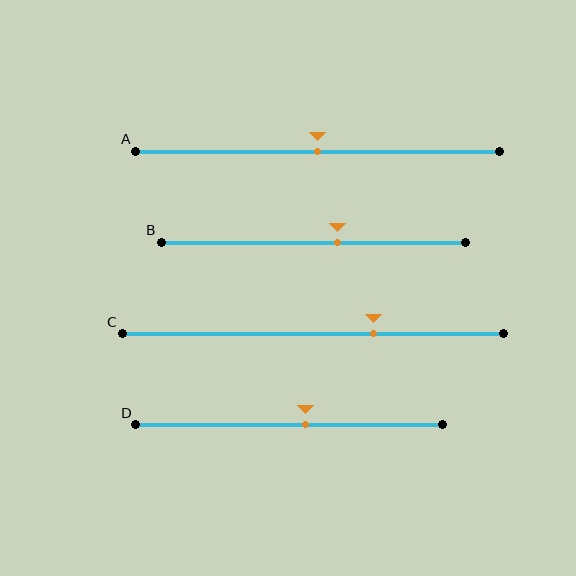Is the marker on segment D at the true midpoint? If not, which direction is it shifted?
No, the marker on segment D is shifted to the right by about 5% of the segment length.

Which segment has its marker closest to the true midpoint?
Segment A has its marker closest to the true midpoint.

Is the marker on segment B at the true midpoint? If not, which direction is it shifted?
No, the marker on segment B is shifted to the right by about 8% of the segment length.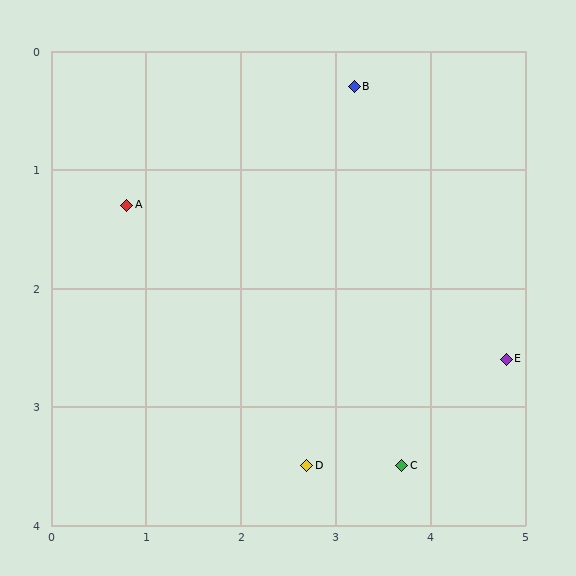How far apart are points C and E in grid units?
Points C and E are about 1.4 grid units apart.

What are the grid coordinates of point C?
Point C is at approximately (3.7, 3.5).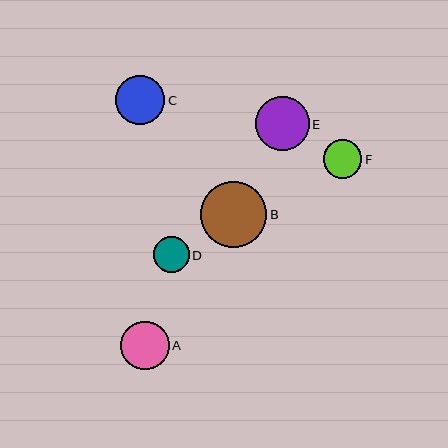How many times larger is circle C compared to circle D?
Circle C is approximately 1.4 times the size of circle D.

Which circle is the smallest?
Circle D is the smallest with a size of approximately 36 pixels.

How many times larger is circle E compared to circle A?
Circle E is approximately 1.1 times the size of circle A.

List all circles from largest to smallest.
From largest to smallest: B, E, C, A, F, D.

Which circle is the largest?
Circle B is the largest with a size of approximately 66 pixels.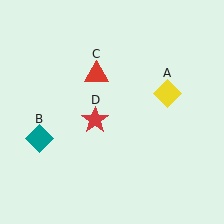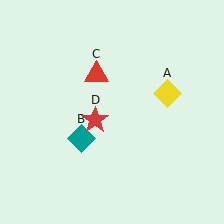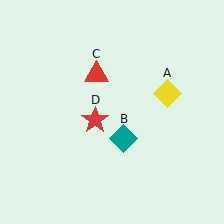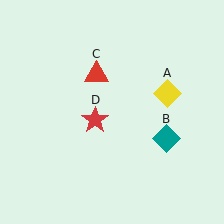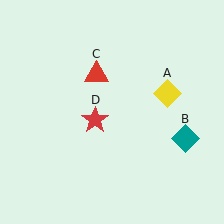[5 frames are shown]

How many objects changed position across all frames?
1 object changed position: teal diamond (object B).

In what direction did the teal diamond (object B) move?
The teal diamond (object B) moved right.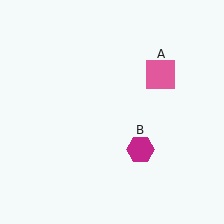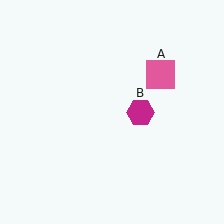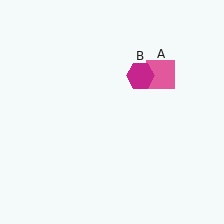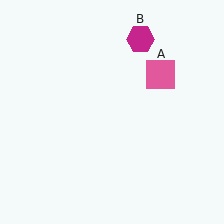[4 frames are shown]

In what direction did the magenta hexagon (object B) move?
The magenta hexagon (object B) moved up.